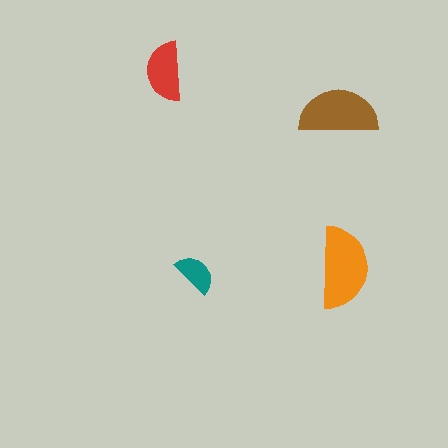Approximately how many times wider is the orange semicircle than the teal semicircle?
About 2 times wider.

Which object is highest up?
The red semicircle is topmost.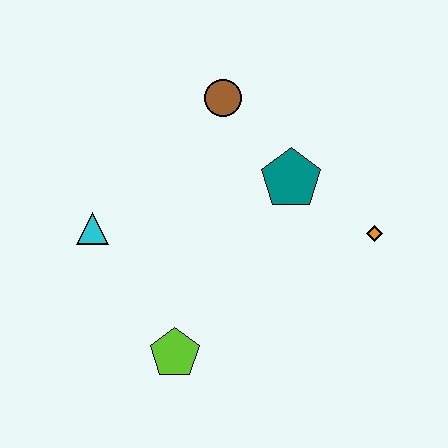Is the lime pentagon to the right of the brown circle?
No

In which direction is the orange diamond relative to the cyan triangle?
The orange diamond is to the right of the cyan triangle.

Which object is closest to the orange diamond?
The teal pentagon is closest to the orange diamond.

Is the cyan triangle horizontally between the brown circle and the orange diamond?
No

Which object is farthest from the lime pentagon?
The brown circle is farthest from the lime pentagon.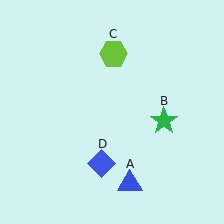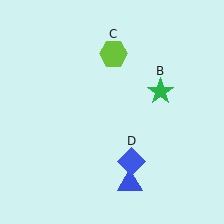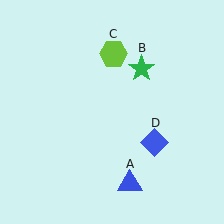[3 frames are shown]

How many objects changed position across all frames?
2 objects changed position: green star (object B), blue diamond (object D).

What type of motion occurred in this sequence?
The green star (object B), blue diamond (object D) rotated counterclockwise around the center of the scene.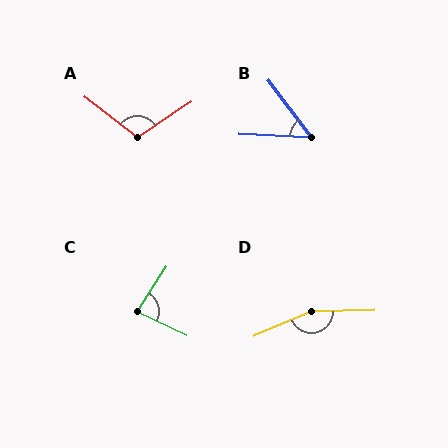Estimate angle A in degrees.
Approximately 108 degrees.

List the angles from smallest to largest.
B (50°), C (82°), A (108°), D (158°).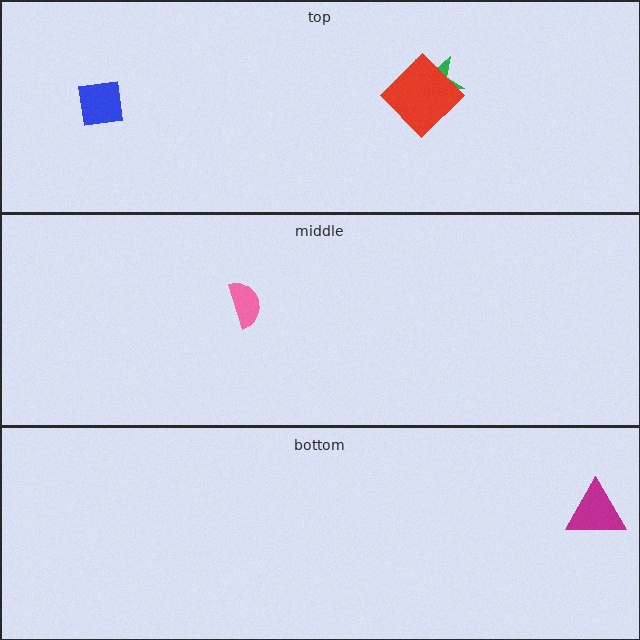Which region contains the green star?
The top region.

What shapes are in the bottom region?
The magenta triangle.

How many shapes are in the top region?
3.